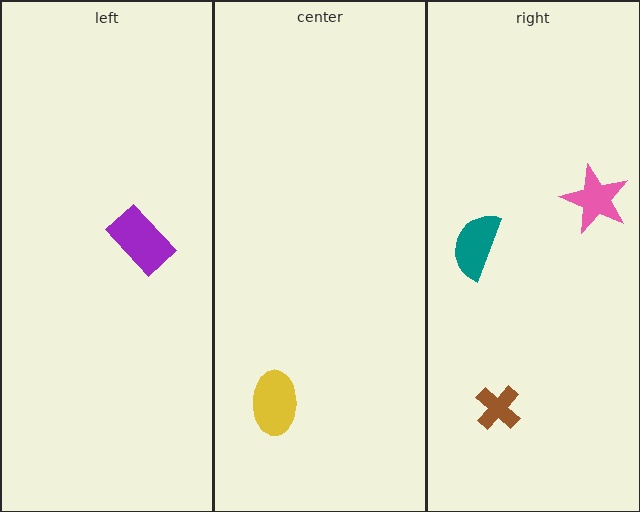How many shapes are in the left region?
1.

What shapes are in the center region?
The yellow ellipse.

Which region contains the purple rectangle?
The left region.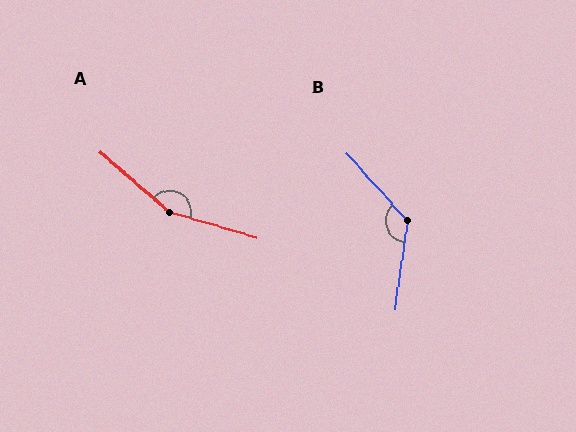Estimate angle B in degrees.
Approximately 130 degrees.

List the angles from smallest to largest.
B (130°), A (156°).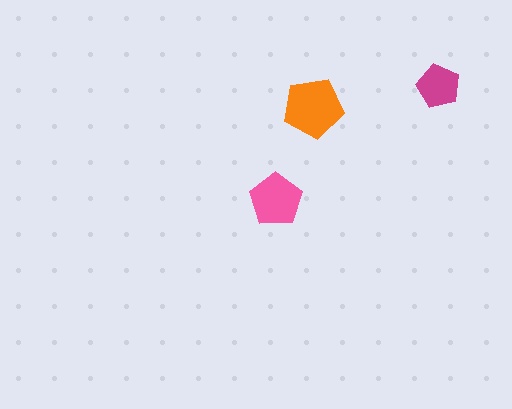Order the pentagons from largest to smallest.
the orange one, the pink one, the magenta one.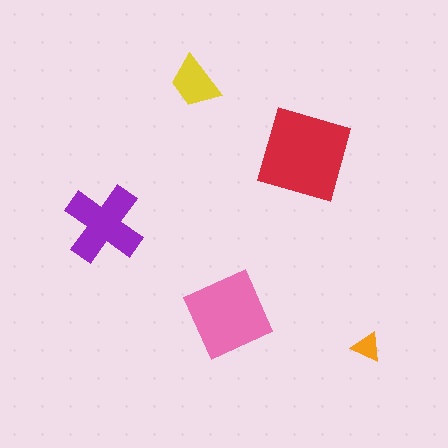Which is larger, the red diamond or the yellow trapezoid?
The red diamond.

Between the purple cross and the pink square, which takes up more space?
The pink square.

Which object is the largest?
The red diamond.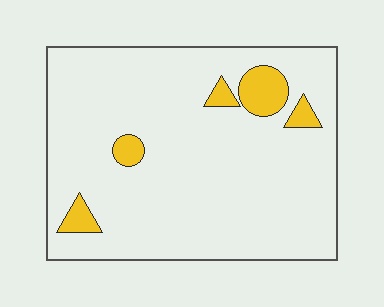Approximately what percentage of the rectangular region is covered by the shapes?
Approximately 10%.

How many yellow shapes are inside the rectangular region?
5.